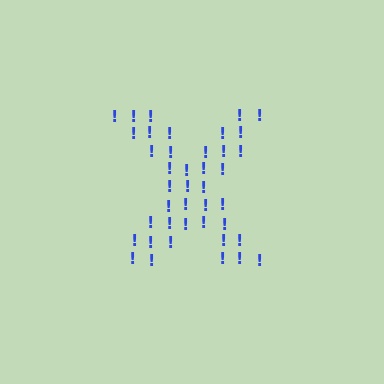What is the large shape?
The large shape is the letter X.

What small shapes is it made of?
It is made of small exclamation marks.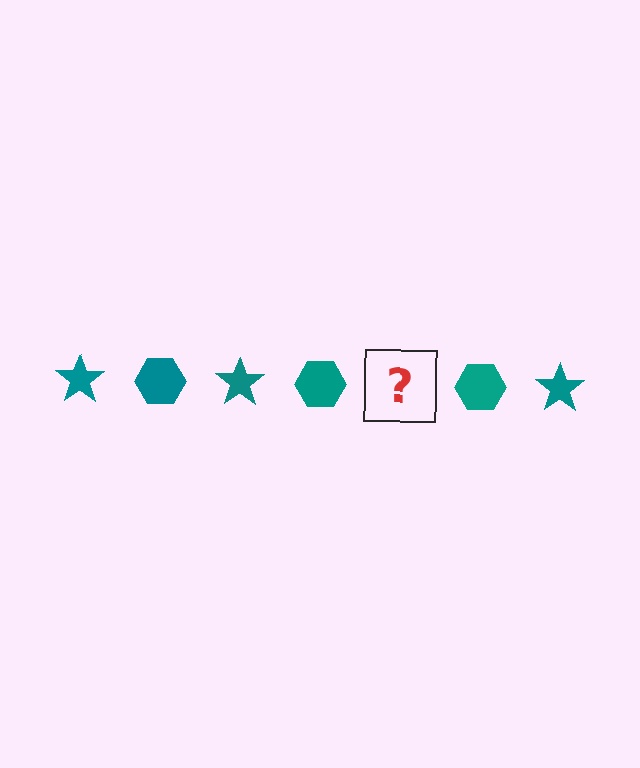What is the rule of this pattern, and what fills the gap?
The rule is that the pattern cycles through star, hexagon shapes in teal. The gap should be filled with a teal star.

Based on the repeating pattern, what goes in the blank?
The blank should be a teal star.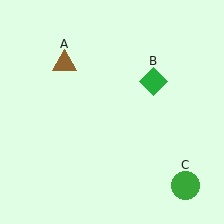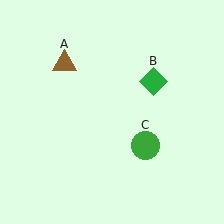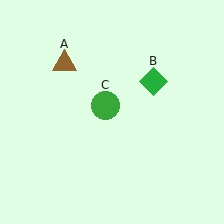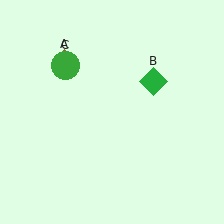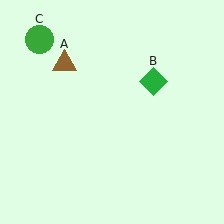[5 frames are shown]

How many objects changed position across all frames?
1 object changed position: green circle (object C).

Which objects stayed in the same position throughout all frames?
Brown triangle (object A) and green diamond (object B) remained stationary.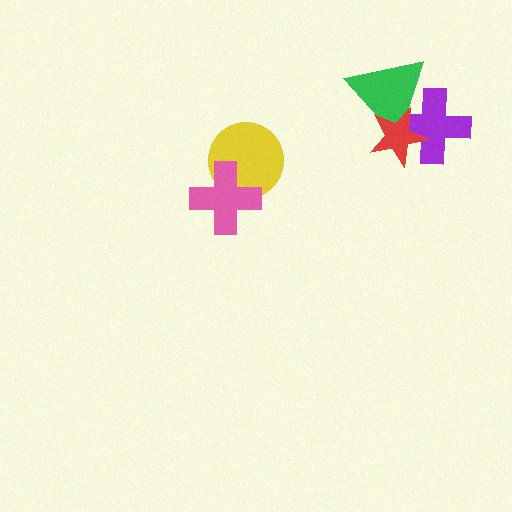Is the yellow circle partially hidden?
Yes, it is partially covered by another shape.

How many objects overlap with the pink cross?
1 object overlaps with the pink cross.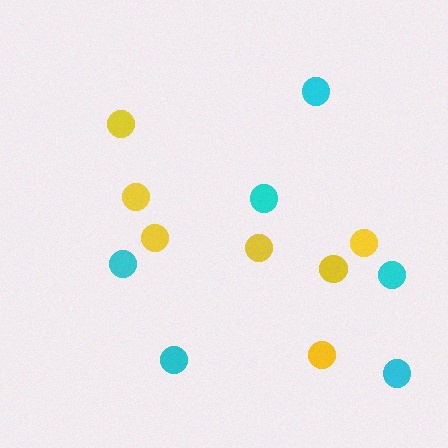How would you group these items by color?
There are 2 groups: one group of yellow circles (7) and one group of cyan circles (6).